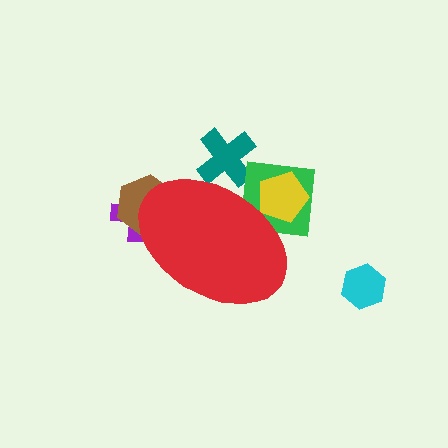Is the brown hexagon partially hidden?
Yes, the brown hexagon is partially hidden behind the red ellipse.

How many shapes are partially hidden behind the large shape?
5 shapes are partially hidden.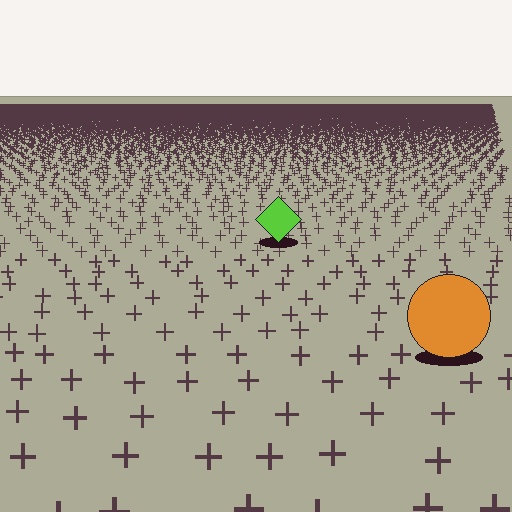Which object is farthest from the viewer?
The lime diamond is farthest from the viewer. It appears smaller and the ground texture around it is denser.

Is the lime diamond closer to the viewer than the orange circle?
No. The orange circle is closer — you can tell from the texture gradient: the ground texture is coarser near it.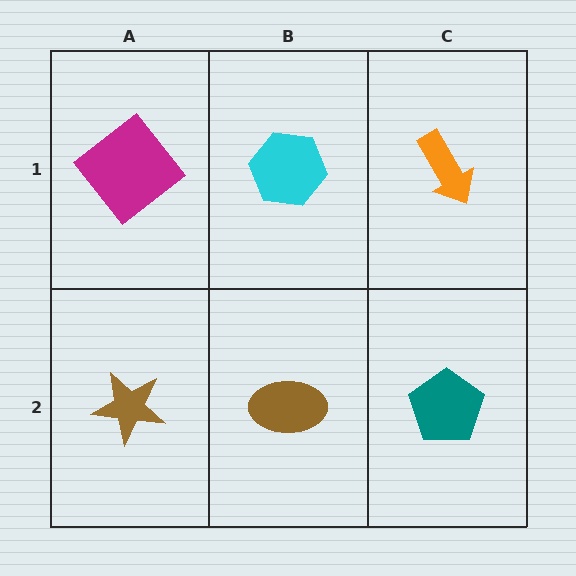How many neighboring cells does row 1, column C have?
2.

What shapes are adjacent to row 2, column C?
An orange arrow (row 1, column C), a brown ellipse (row 2, column B).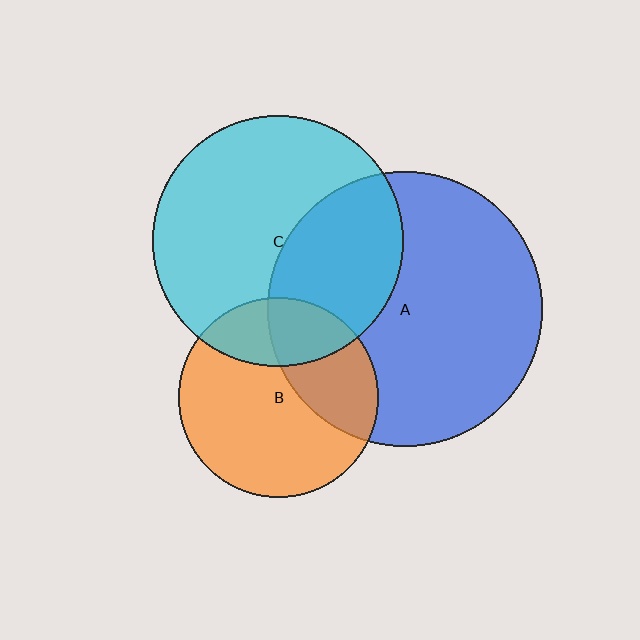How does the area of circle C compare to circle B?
Approximately 1.6 times.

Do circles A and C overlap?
Yes.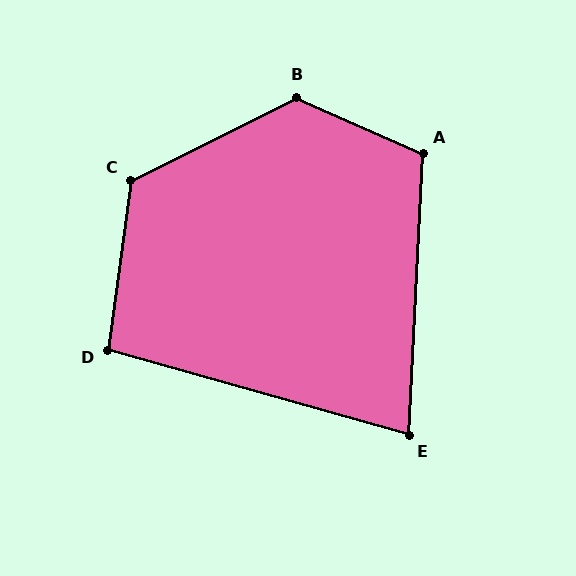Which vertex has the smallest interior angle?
E, at approximately 77 degrees.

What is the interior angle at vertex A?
Approximately 111 degrees (obtuse).